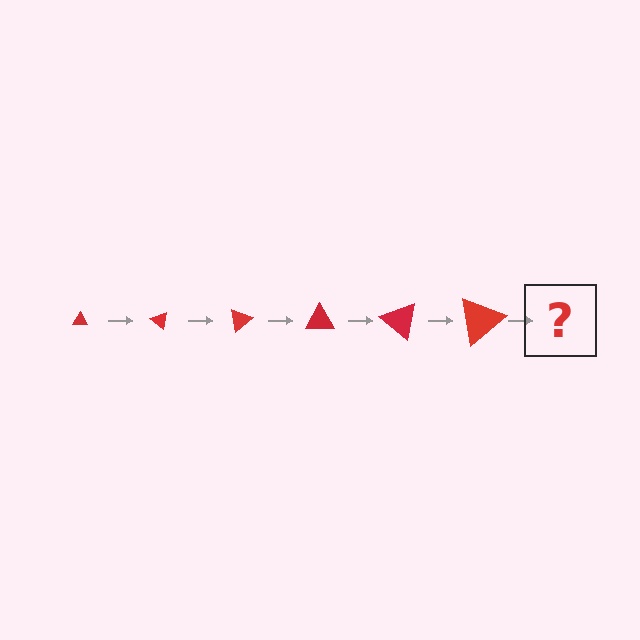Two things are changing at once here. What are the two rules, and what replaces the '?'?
The two rules are that the triangle grows larger each step and it rotates 40 degrees each step. The '?' should be a triangle, larger than the previous one and rotated 240 degrees from the start.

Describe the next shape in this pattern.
It should be a triangle, larger than the previous one and rotated 240 degrees from the start.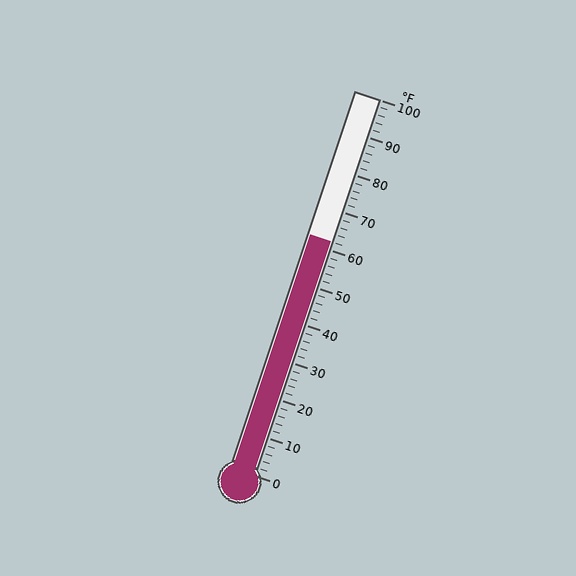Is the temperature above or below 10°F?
The temperature is above 10°F.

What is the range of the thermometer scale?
The thermometer scale ranges from 0°F to 100°F.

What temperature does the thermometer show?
The thermometer shows approximately 62°F.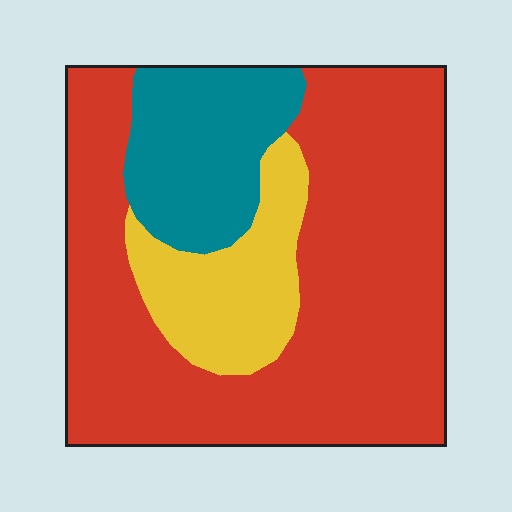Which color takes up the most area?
Red, at roughly 65%.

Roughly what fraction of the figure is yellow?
Yellow takes up less than a quarter of the figure.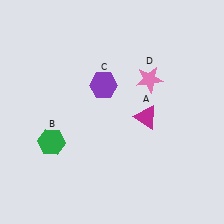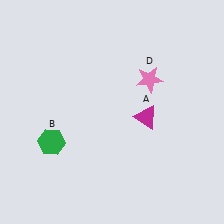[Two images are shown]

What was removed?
The purple hexagon (C) was removed in Image 2.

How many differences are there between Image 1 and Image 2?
There is 1 difference between the two images.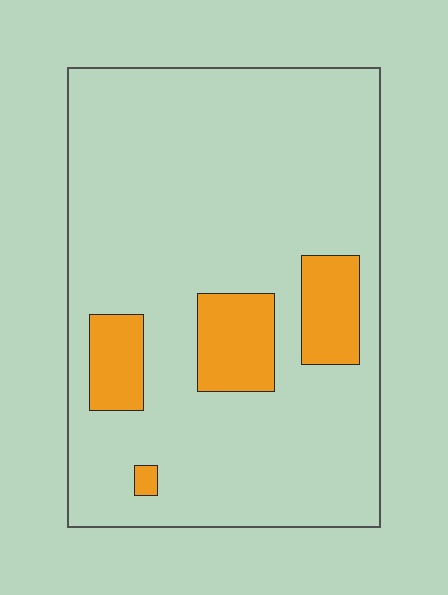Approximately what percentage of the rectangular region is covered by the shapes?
Approximately 15%.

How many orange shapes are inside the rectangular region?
4.